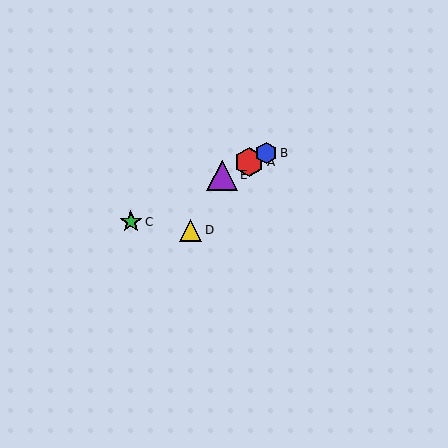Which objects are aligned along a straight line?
Objects A, B, C, E are aligned along a straight line.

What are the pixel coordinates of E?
Object E is at (222, 175).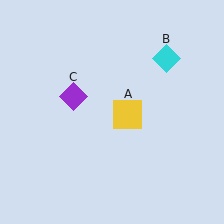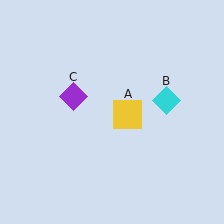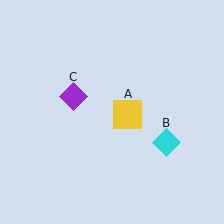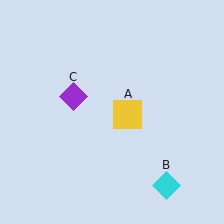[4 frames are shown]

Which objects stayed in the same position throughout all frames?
Yellow square (object A) and purple diamond (object C) remained stationary.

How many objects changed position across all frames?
1 object changed position: cyan diamond (object B).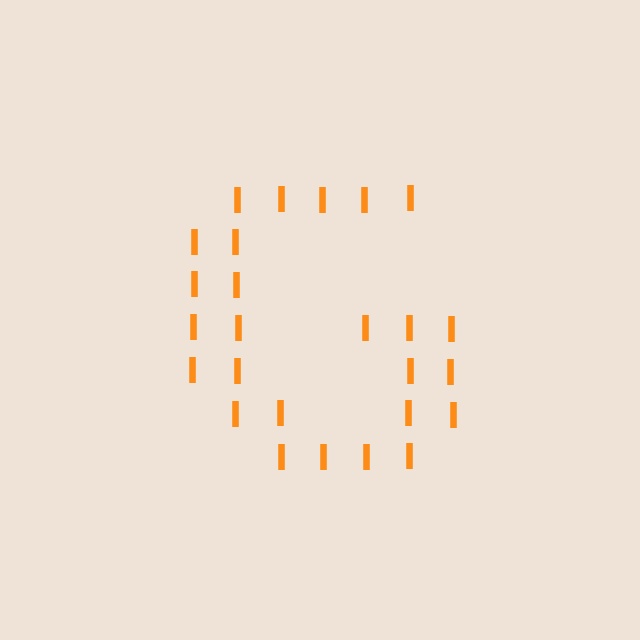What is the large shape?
The large shape is the letter G.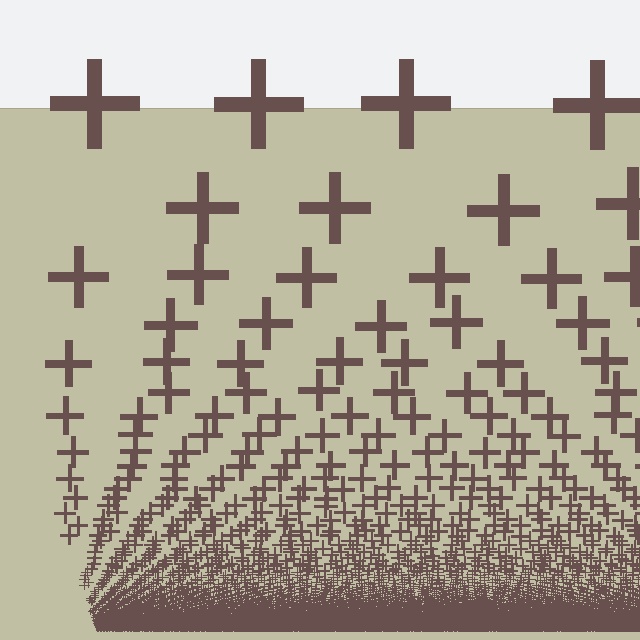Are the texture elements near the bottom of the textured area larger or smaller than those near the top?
Smaller. The gradient is inverted — elements near the bottom are smaller and denser.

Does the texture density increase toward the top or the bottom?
Density increases toward the bottom.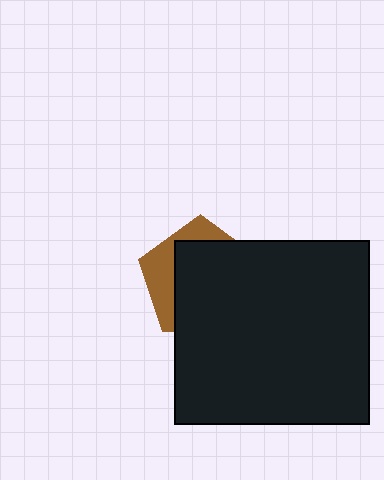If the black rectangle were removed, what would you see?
You would see the complete brown pentagon.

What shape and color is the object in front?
The object in front is a black rectangle.